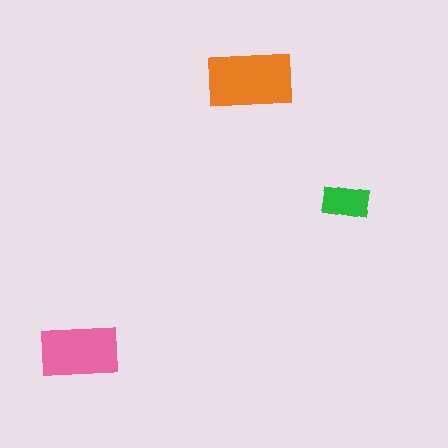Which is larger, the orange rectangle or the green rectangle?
The orange one.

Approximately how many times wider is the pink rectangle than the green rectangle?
About 1.5 times wider.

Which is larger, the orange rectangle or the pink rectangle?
The orange one.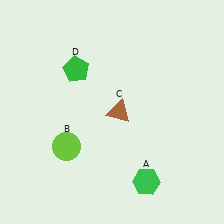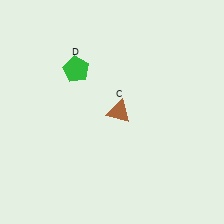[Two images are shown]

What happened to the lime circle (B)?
The lime circle (B) was removed in Image 2. It was in the bottom-left area of Image 1.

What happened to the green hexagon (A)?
The green hexagon (A) was removed in Image 2. It was in the bottom-right area of Image 1.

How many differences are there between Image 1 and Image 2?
There are 2 differences between the two images.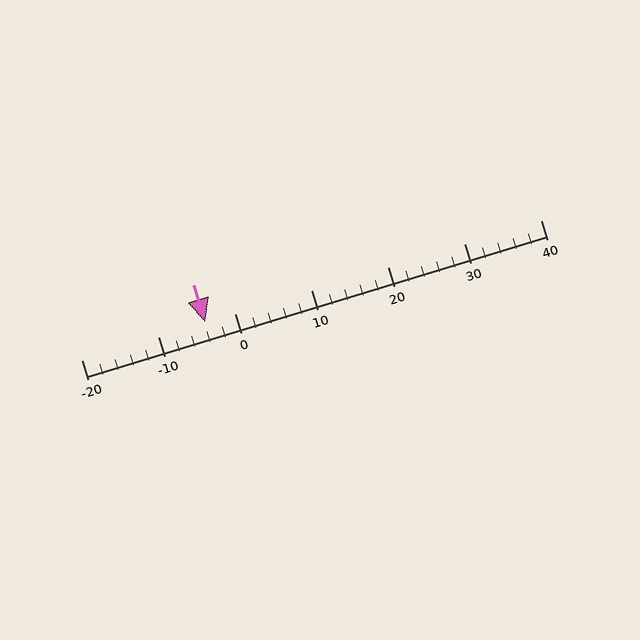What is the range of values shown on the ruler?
The ruler shows values from -20 to 40.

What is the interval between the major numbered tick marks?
The major tick marks are spaced 10 units apart.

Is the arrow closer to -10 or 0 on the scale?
The arrow is closer to 0.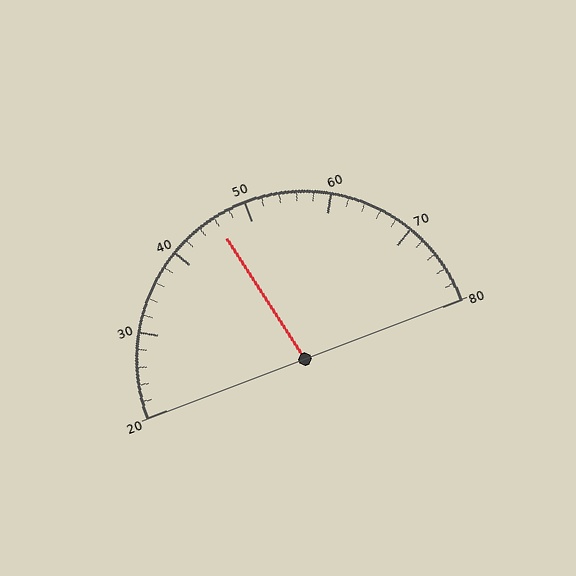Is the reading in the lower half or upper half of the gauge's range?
The reading is in the lower half of the range (20 to 80).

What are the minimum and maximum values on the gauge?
The gauge ranges from 20 to 80.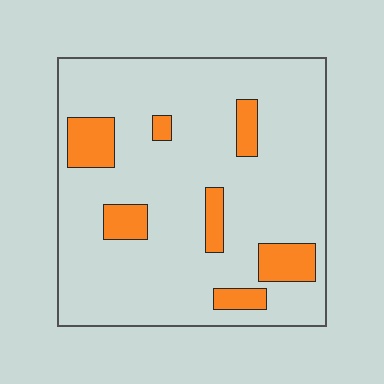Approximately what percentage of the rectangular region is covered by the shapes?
Approximately 15%.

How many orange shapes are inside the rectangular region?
7.